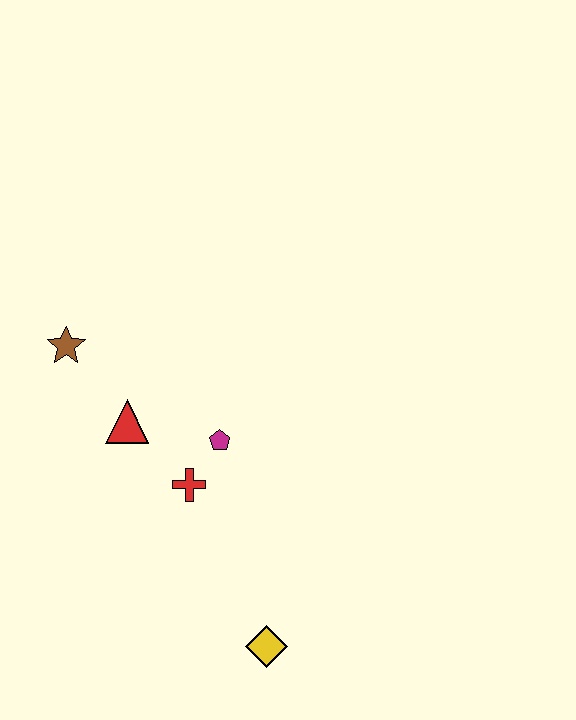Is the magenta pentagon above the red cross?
Yes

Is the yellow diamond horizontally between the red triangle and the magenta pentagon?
No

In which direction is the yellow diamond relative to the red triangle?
The yellow diamond is below the red triangle.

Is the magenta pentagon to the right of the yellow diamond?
No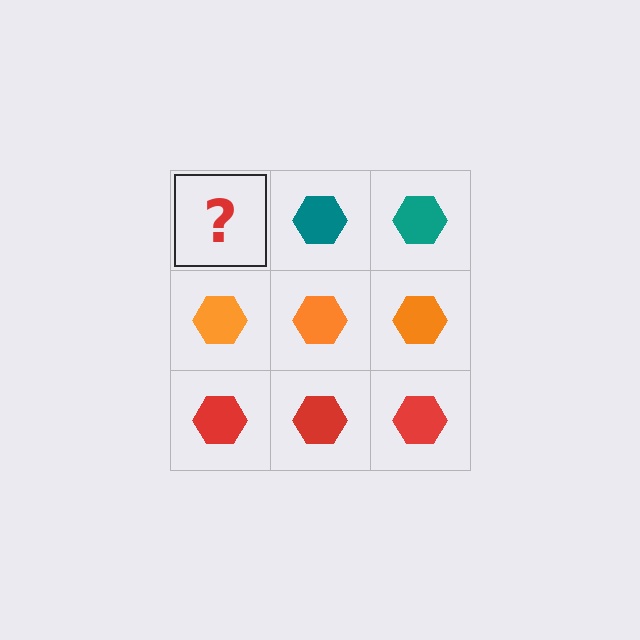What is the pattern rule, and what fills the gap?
The rule is that each row has a consistent color. The gap should be filled with a teal hexagon.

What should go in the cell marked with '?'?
The missing cell should contain a teal hexagon.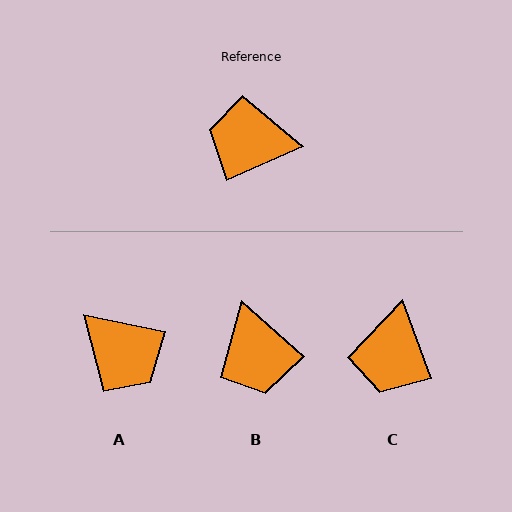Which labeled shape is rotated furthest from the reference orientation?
A, about 144 degrees away.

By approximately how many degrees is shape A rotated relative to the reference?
Approximately 144 degrees counter-clockwise.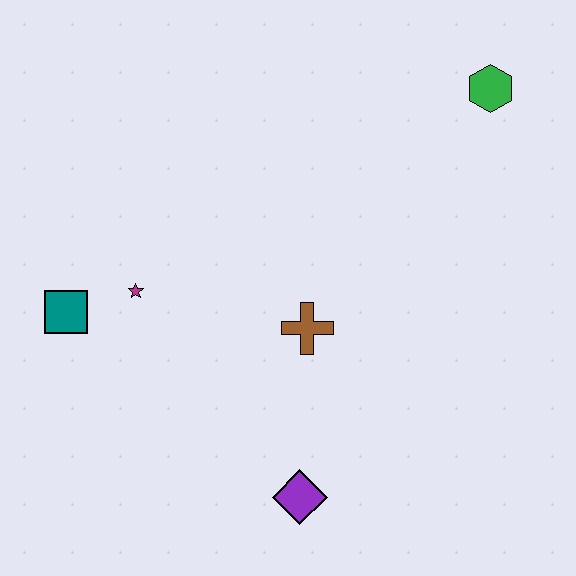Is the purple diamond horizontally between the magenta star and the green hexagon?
Yes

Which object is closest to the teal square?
The magenta star is closest to the teal square.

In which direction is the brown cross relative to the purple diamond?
The brown cross is above the purple diamond.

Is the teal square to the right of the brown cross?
No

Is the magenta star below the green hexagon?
Yes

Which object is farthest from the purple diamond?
The green hexagon is farthest from the purple diamond.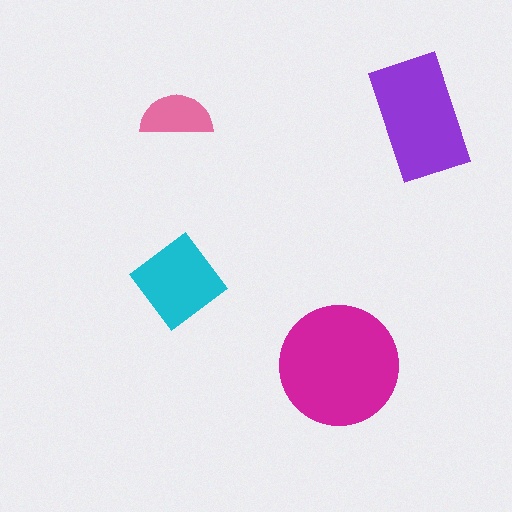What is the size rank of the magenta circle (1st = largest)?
1st.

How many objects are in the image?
There are 4 objects in the image.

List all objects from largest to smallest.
The magenta circle, the purple rectangle, the cyan diamond, the pink semicircle.